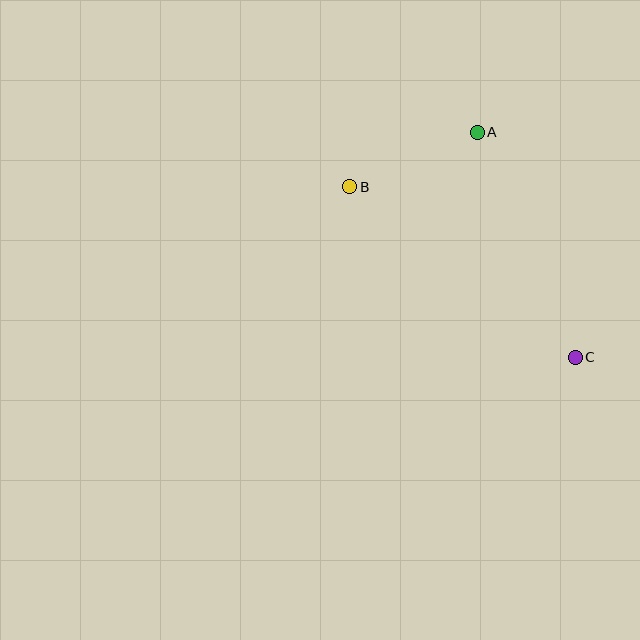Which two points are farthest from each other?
Points B and C are farthest from each other.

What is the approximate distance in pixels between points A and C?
The distance between A and C is approximately 245 pixels.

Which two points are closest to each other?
Points A and B are closest to each other.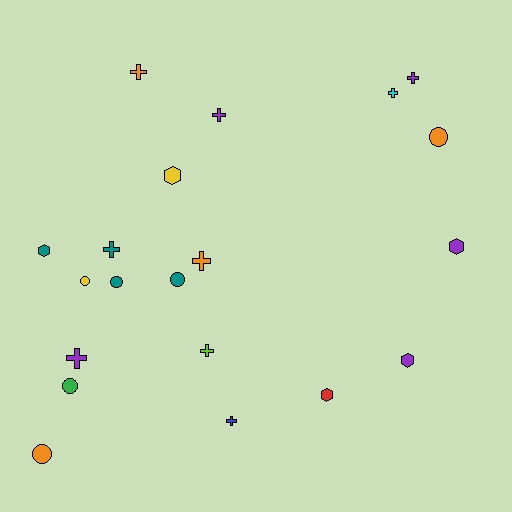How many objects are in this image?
There are 20 objects.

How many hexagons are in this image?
There are 5 hexagons.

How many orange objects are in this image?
There are 4 orange objects.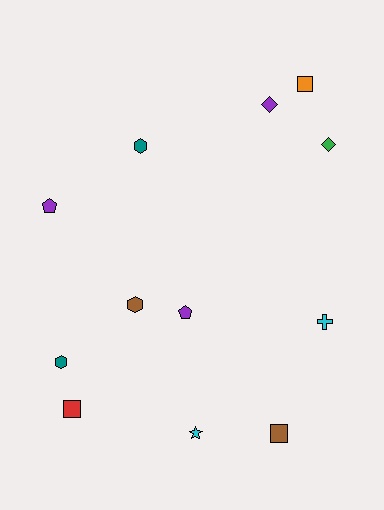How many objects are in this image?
There are 12 objects.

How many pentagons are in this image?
There are 2 pentagons.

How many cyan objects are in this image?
There are 2 cyan objects.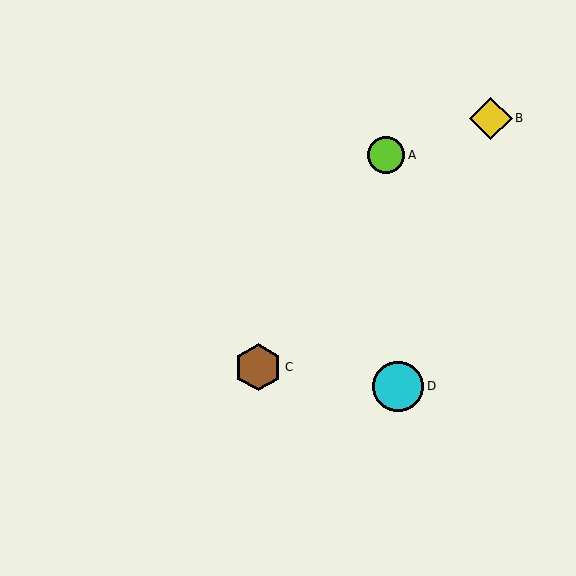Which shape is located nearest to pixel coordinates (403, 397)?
The cyan circle (labeled D) at (398, 386) is nearest to that location.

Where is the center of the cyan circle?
The center of the cyan circle is at (398, 386).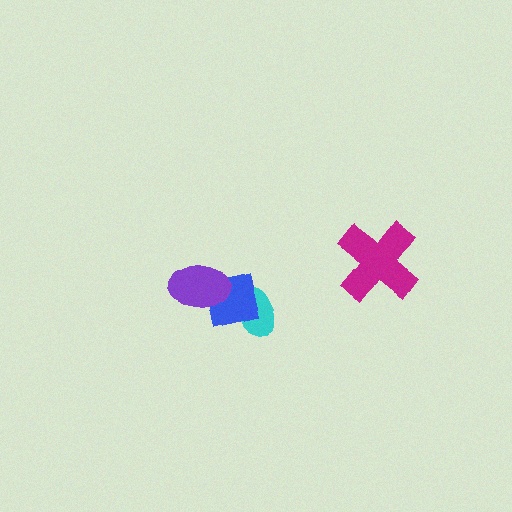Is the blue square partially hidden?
Yes, it is partially covered by another shape.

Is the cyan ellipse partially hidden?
Yes, it is partially covered by another shape.